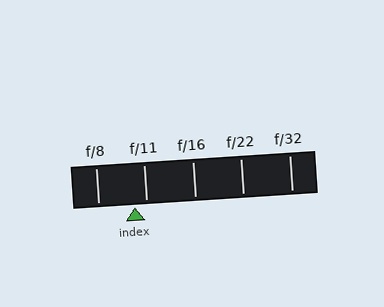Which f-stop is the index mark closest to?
The index mark is closest to f/11.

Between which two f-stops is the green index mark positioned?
The index mark is between f/8 and f/11.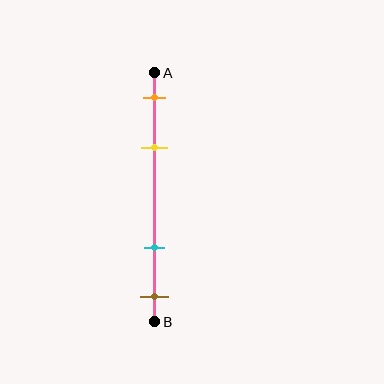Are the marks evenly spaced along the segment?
No, the marks are not evenly spaced.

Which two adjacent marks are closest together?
The orange and yellow marks are the closest adjacent pair.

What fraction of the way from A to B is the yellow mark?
The yellow mark is approximately 30% (0.3) of the way from A to B.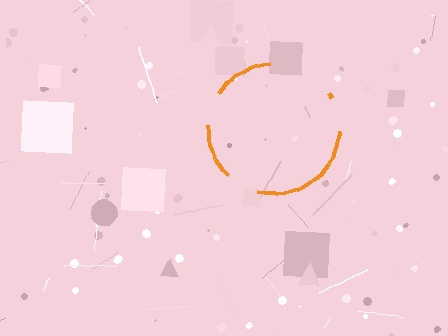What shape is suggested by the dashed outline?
The dashed outline suggests a circle.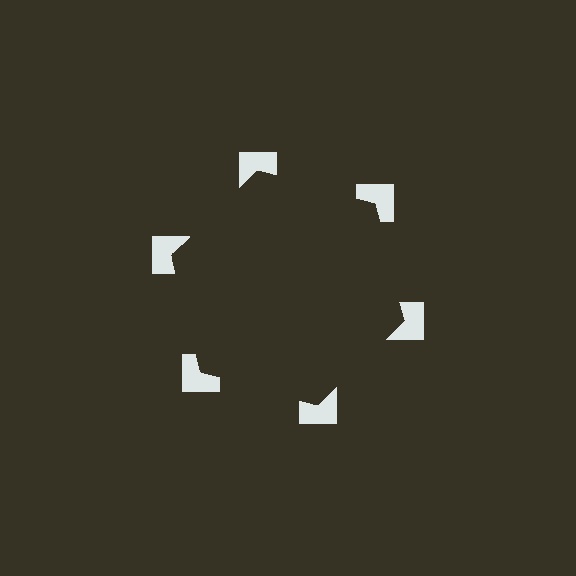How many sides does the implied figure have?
6 sides.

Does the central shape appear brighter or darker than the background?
It typically appears slightly darker than the background, even though no actual brightness change is drawn.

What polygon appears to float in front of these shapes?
An illusory hexagon — its edges are inferred from the aligned wedge cuts in the notched squares, not physically drawn.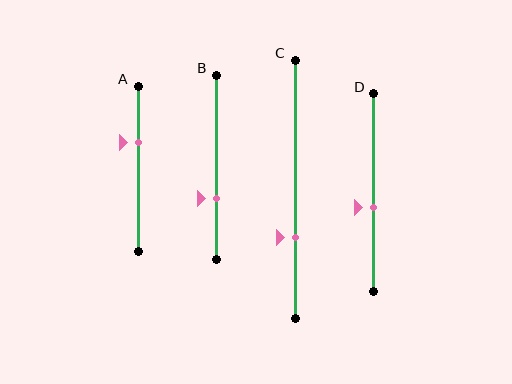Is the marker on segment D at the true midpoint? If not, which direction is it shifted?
No, the marker on segment D is shifted downward by about 7% of the segment length.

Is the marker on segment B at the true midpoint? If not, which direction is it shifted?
No, the marker on segment B is shifted downward by about 17% of the segment length.